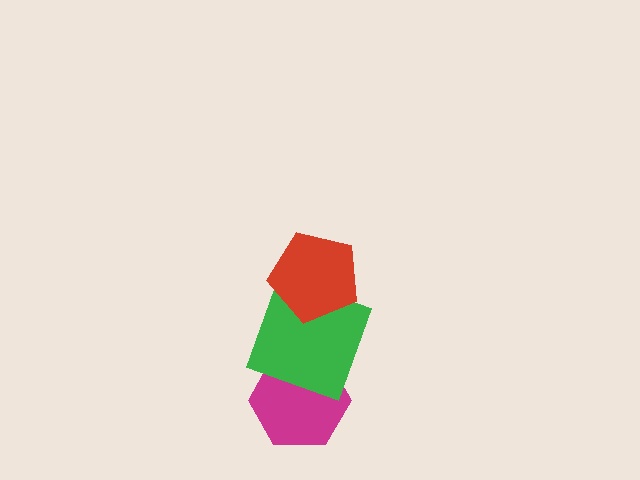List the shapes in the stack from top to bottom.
From top to bottom: the red pentagon, the green square, the magenta hexagon.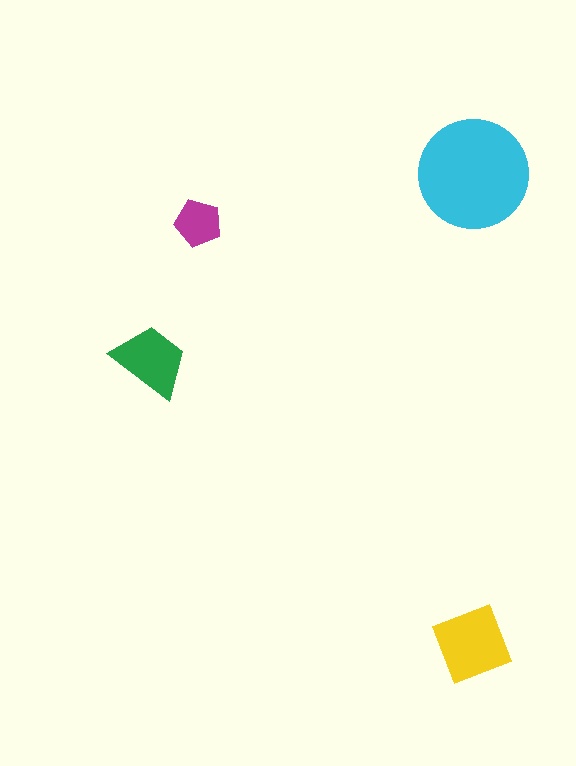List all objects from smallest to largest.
The magenta pentagon, the green trapezoid, the yellow diamond, the cyan circle.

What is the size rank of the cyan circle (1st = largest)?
1st.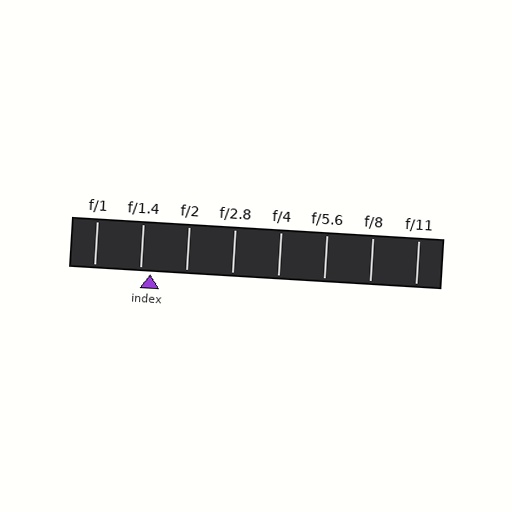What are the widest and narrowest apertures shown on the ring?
The widest aperture shown is f/1 and the narrowest is f/11.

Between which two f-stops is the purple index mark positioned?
The index mark is between f/1.4 and f/2.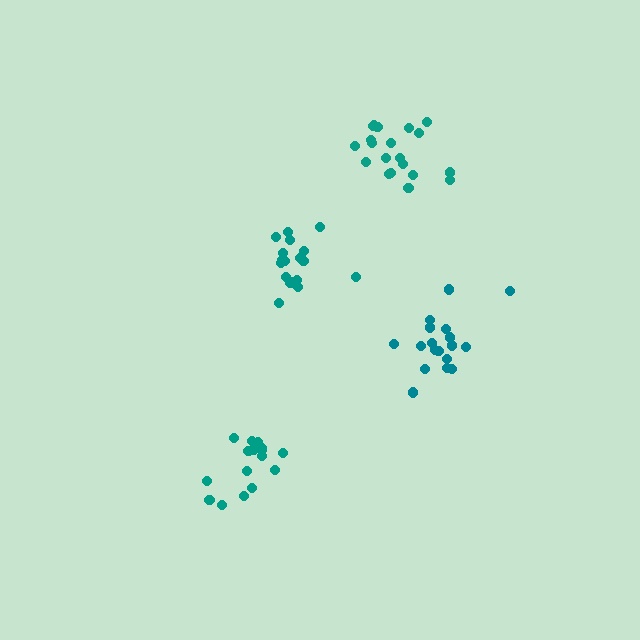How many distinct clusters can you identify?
There are 4 distinct clusters.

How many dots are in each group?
Group 1: 16 dots, Group 2: 18 dots, Group 3: 17 dots, Group 4: 20 dots (71 total).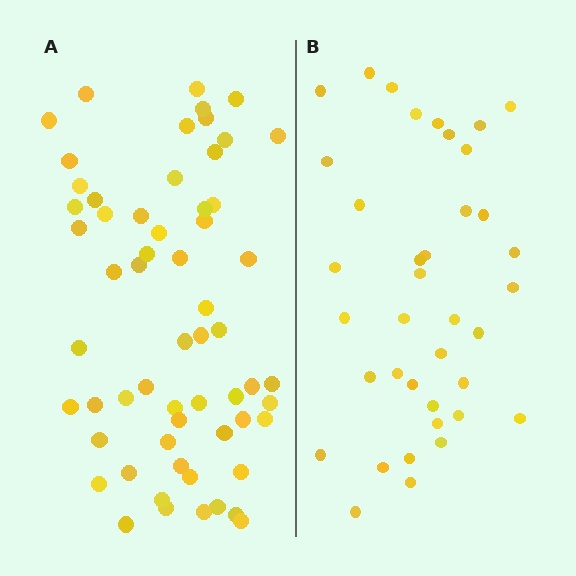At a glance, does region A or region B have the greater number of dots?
Region A (the left region) has more dots.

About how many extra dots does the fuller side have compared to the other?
Region A has approximately 20 more dots than region B.